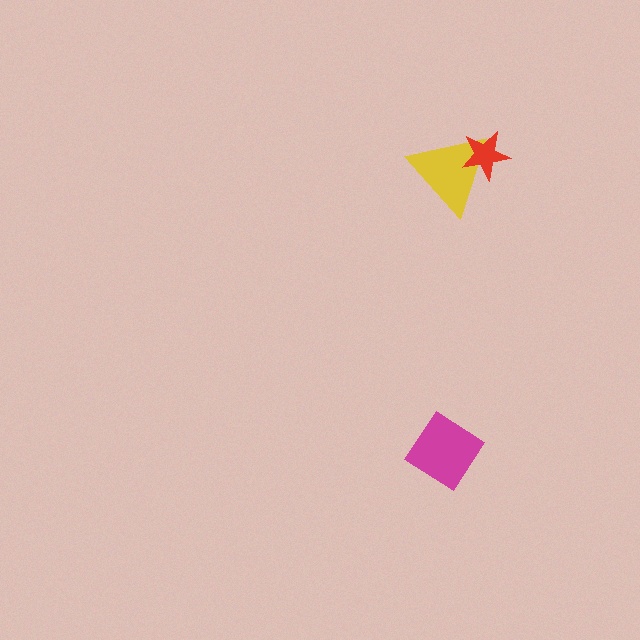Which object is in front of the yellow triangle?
The red star is in front of the yellow triangle.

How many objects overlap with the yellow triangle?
1 object overlaps with the yellow triangle.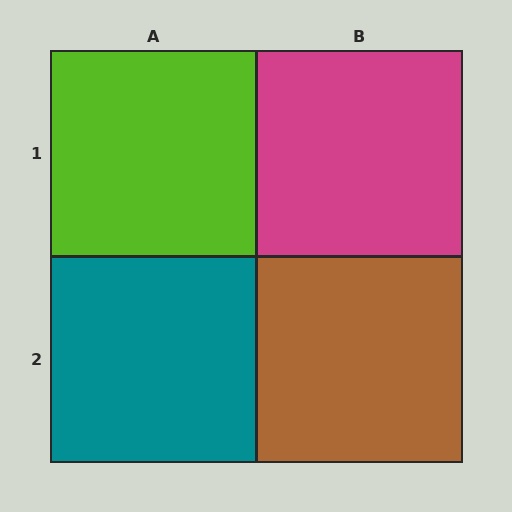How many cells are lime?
1 cell is lime.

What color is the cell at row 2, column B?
Brown.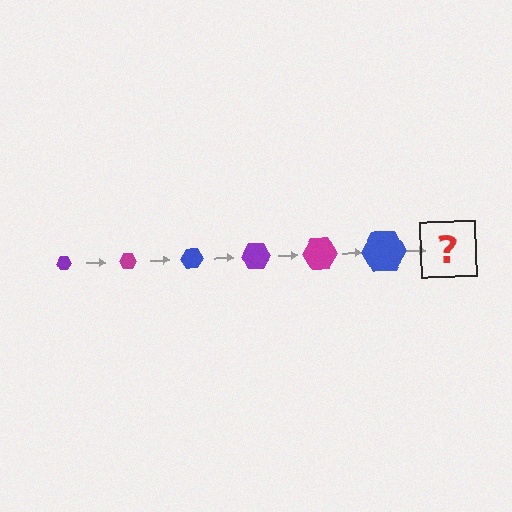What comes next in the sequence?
The next element should be a purple hexagon, larger than the previous one.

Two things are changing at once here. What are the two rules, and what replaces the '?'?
The two rules are that the hexagon grows larger each step and the color cycles through purple, magenta, and blue. The '?' should be a purple hexagon, larger than the previous one.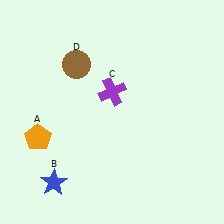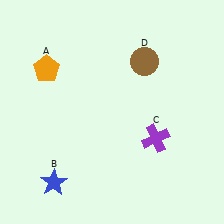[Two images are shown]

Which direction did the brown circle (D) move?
The brown circle (D) moved right.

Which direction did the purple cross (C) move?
The purple cross (C) moved down.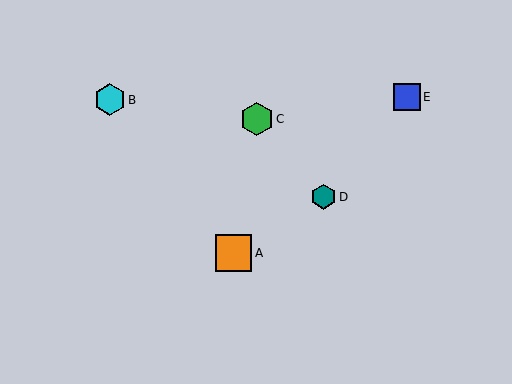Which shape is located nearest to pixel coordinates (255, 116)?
The green hexagon (labeled C) at (257, 119) is nearest to that location.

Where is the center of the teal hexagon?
The center of the teal hexagon is at (324, 197).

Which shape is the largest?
The orange square (labeled A) is the largest.